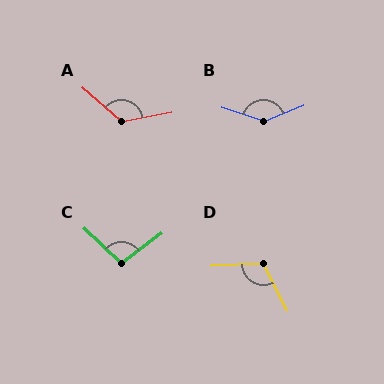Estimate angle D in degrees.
Approximately 114 degrees.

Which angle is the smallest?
C, at approximately 100 degrees.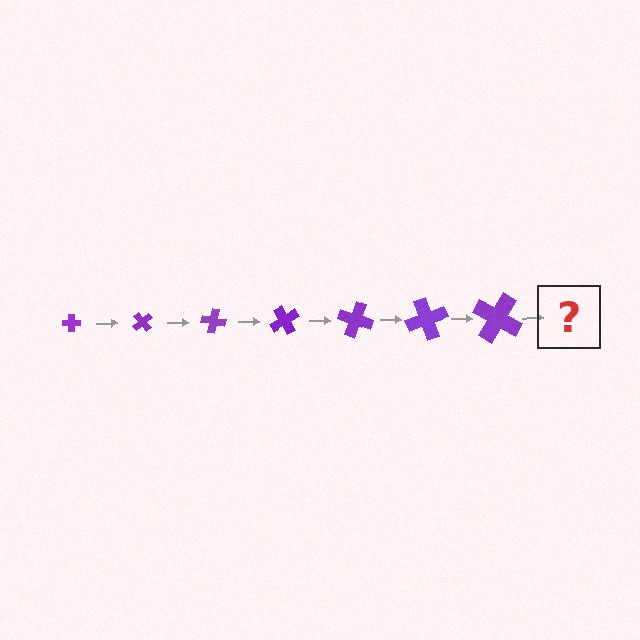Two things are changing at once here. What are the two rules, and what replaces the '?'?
The two rules are that the cross grows larger each step and it rotates 50 degrees each step. The '?' should be a cross, larger than the previous one and rotated 350 degrees from the start.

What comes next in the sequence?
The next element should be a cross, larger than the previous one and rotated 350 degrees from the start.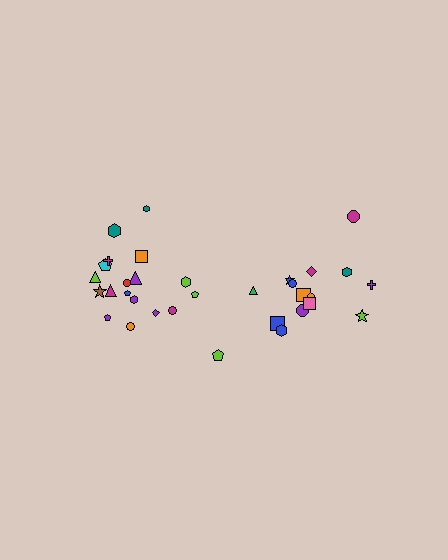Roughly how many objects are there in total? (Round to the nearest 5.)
Roughly 35 objects in total.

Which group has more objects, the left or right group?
The left group.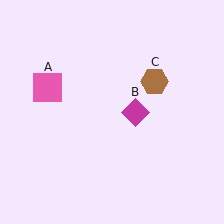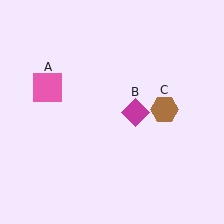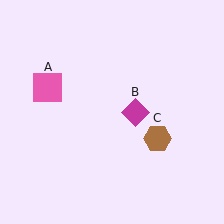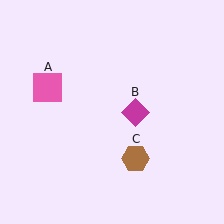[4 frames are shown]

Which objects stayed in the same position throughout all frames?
Pink square (object A) and magenta diamond (object B) remained stationary.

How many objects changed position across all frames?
1 object changed position: brown hexagon (object C).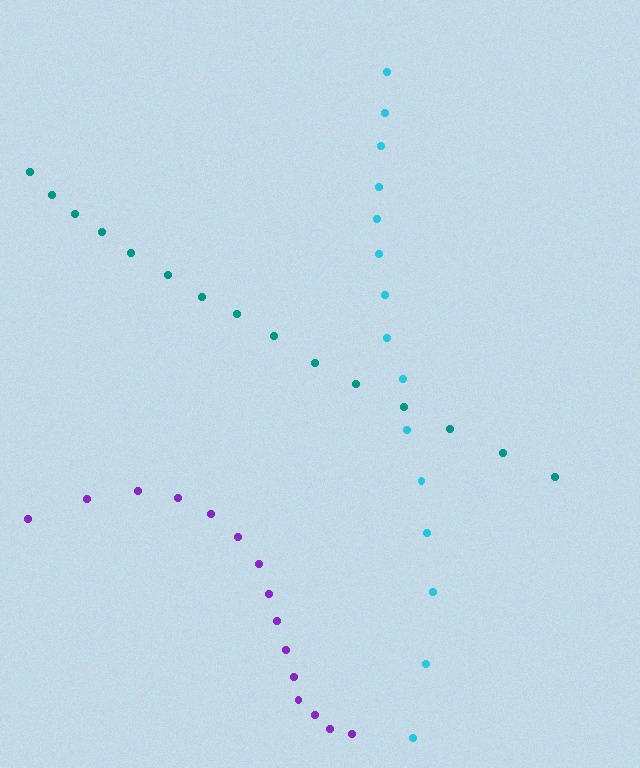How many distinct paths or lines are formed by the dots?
There are 3 distinct paths.